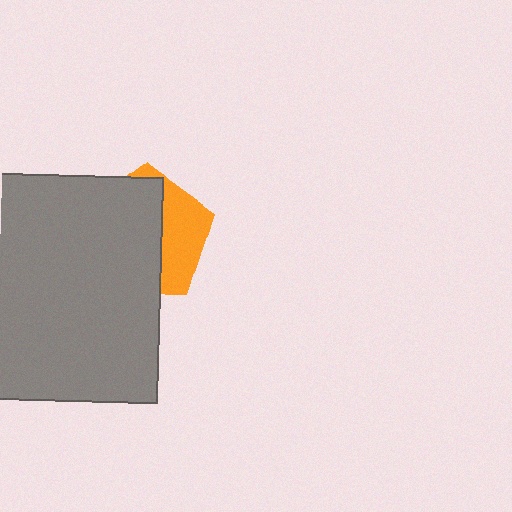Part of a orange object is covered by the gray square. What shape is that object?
It is a pentagon.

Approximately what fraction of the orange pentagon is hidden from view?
Roughly 64% of the orange pentagon is hidden behind the gray square.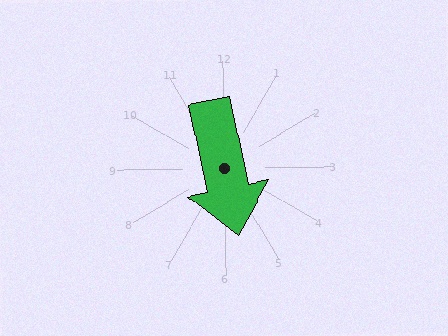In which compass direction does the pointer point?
South.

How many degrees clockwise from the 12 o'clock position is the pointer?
Approximately 169 degrees.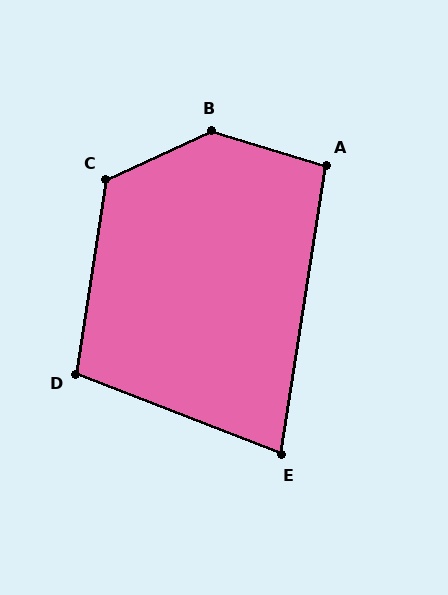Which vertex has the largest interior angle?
B, at approximately 138 degrees.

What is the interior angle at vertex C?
Approximately 124 degrees (obtuse).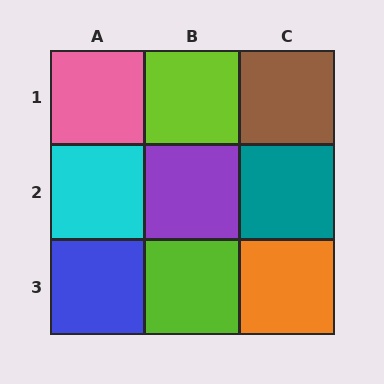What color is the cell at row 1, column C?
Brown.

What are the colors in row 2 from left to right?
Cyan, purple, teal.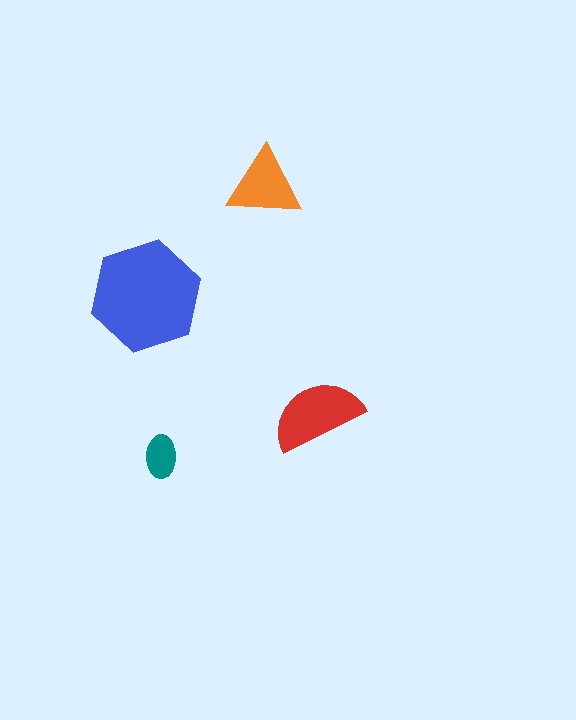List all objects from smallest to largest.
The teal ellipse, the orange triangle, the red semicircle, the blue hexagon.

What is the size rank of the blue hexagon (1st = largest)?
1st.